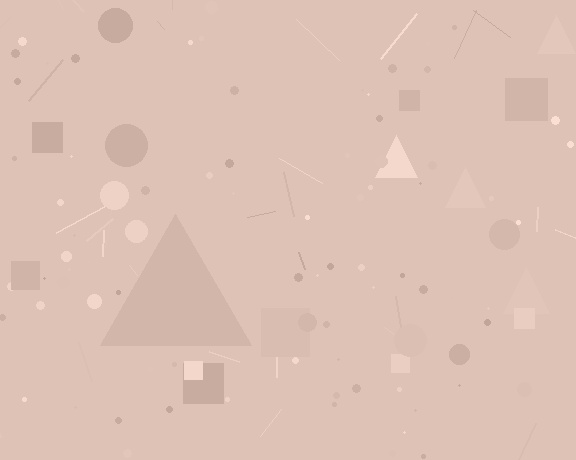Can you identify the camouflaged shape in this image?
The camouflaged shape is a triangle.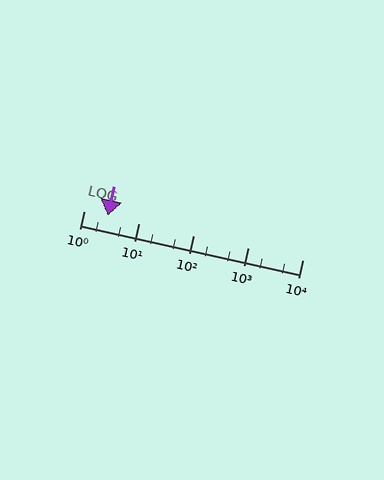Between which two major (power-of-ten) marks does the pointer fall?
The pointer is between 1 and 10.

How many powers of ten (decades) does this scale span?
The scale spans 4 decades, from 1 to 10000.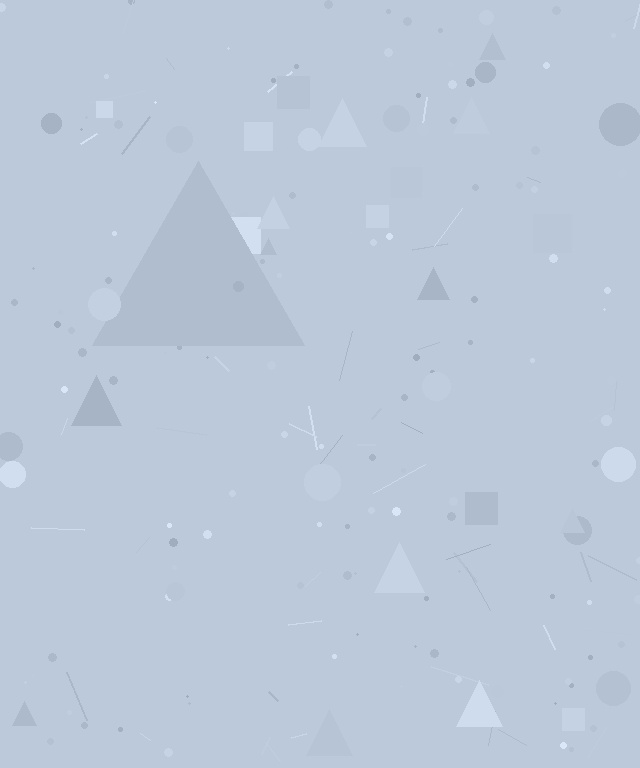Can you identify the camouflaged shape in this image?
The camouflaged shape is a triangle.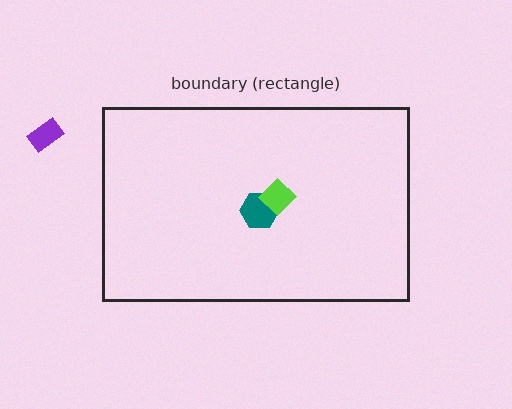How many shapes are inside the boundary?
2 inside, 1 outside.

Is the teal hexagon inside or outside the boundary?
Inside.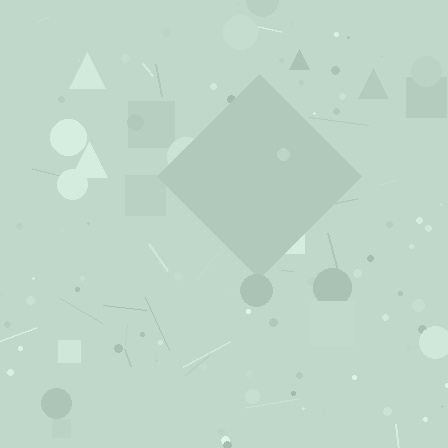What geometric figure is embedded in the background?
A diamond is embedded in the background.